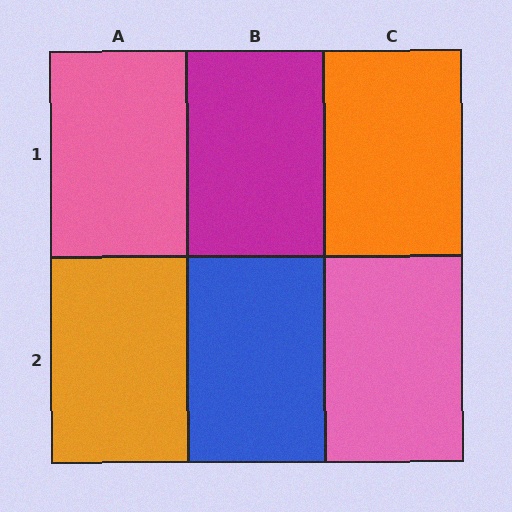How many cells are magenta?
1 cell is magenta.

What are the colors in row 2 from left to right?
Orange, blue, pink.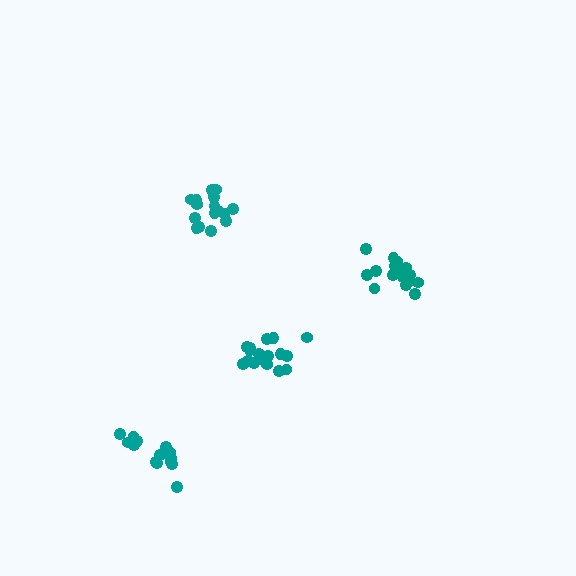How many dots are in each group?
Group 1: 17 dots, Group 2: 18 dots, Group 3: 16 dots, Group 4: 15 dots (66 total).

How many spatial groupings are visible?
There are 4 spatial groupings.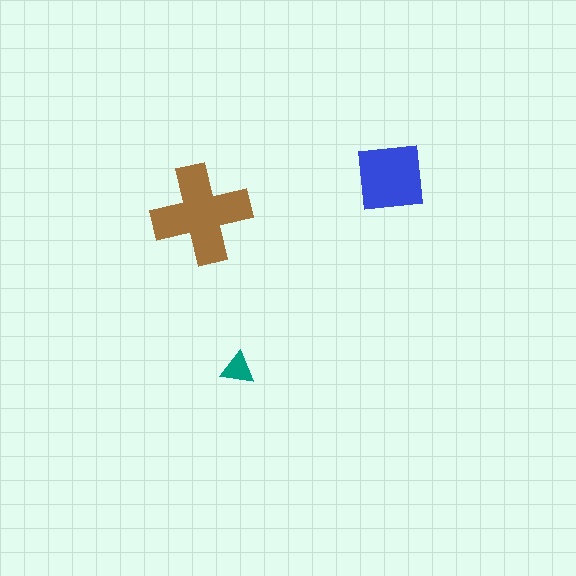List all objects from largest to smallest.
The brown cross, the blue square, the teal triangle.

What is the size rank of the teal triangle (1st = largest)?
3rd.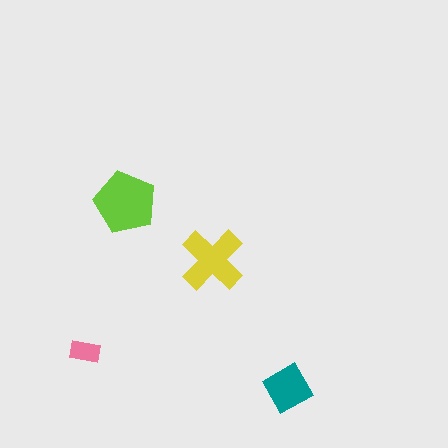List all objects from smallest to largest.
The pink rectangle, the teal diamond, the yellow cross, the lime pentagon.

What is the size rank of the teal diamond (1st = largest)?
3rd.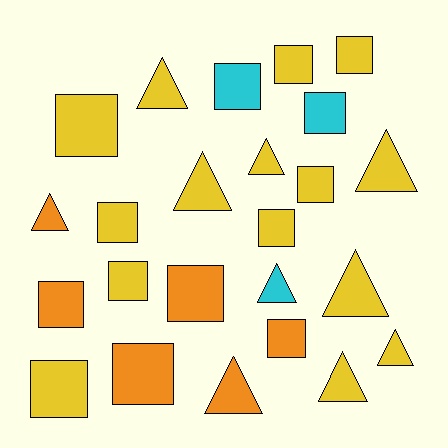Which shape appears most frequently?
Square, with 14 objects.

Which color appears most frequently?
Yellow, with 15 objects.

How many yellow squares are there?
There are 8 yellow squares.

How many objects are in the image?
There are 24 objects.